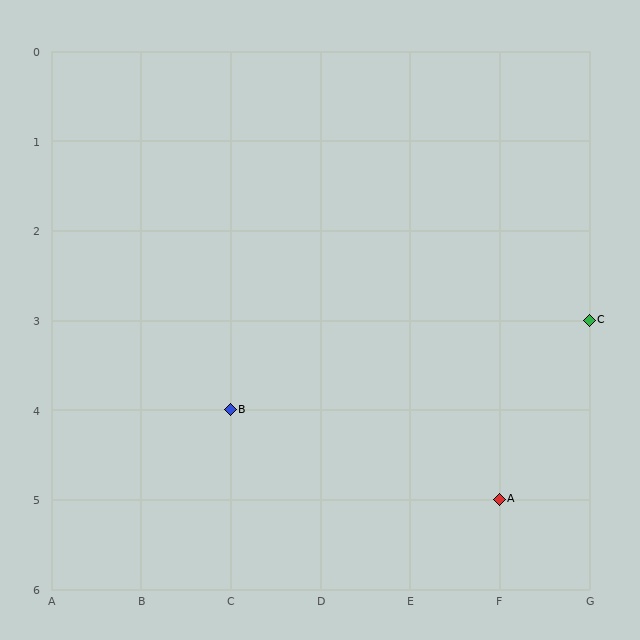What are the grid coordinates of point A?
Point A is at grid coordinates (F, 5).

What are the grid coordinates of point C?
Point C is at grid coordinates (G, 3).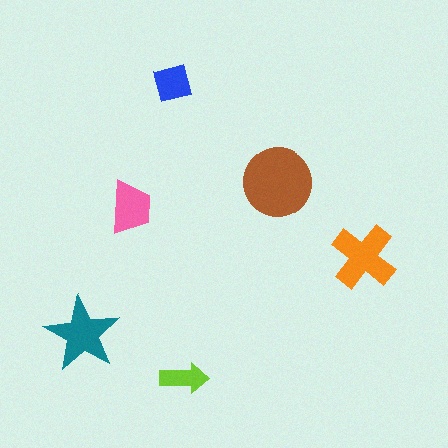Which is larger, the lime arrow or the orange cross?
The orange cross.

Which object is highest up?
The blue square is topmost.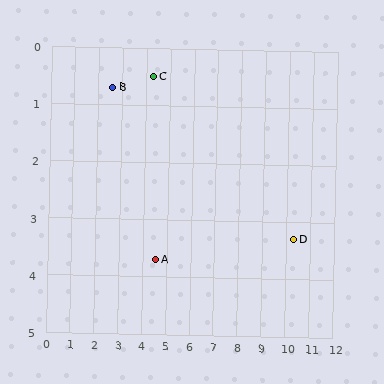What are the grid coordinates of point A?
Point A is at approximately (4.5, 3.7).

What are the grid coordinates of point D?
Point D is at approximately (10.3, 3.3).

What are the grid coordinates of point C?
Point C is at approximately (4.3, 0.5).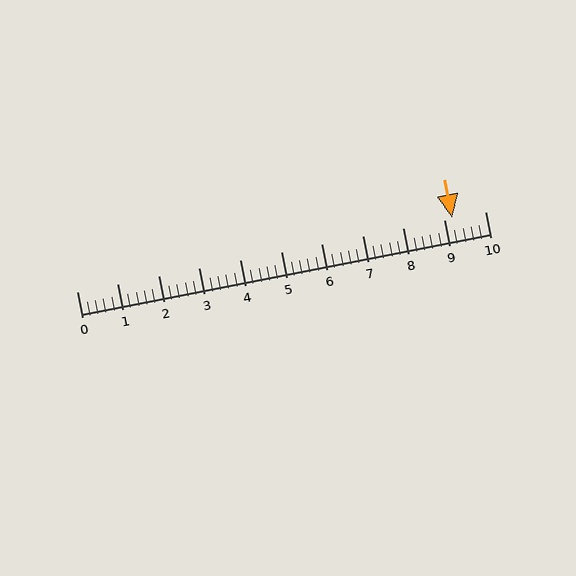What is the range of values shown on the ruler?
The ruler shows values from 0 to 10.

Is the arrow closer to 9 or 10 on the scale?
The arrow is closer to 9.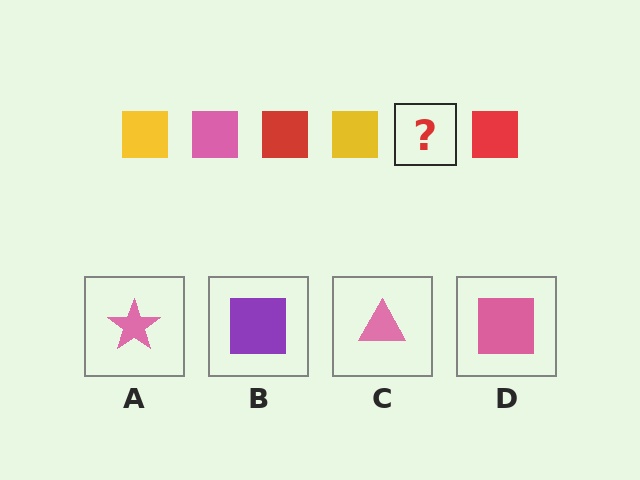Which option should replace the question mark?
Option D.